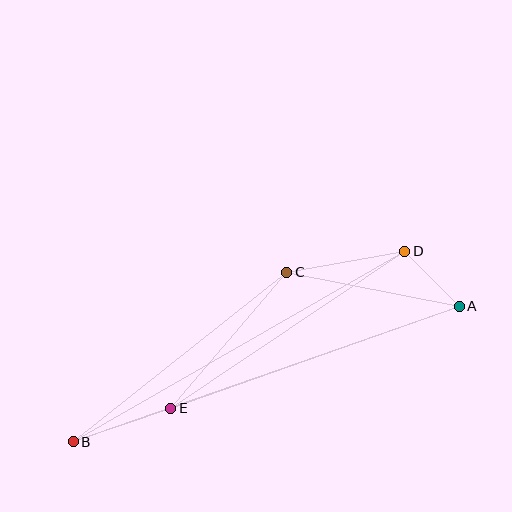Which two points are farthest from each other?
Points A and B are farthest from each other.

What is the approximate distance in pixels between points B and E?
The distance between B and E is approximately 103 pixels.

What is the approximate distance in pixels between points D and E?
The distance between D and E is approximately 282 pixels.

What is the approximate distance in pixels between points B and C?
The distance between B and C is approximately 273 pixels.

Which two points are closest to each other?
Points A and D are closest to each other.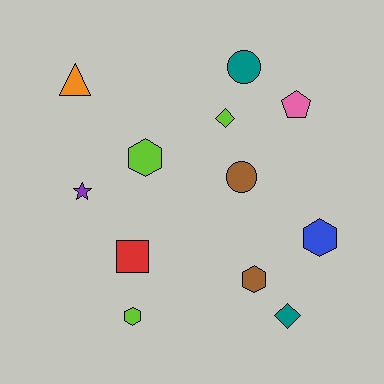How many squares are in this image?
There is 1 square.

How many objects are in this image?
There are 12 objects.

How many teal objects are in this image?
There are 2 teal objects.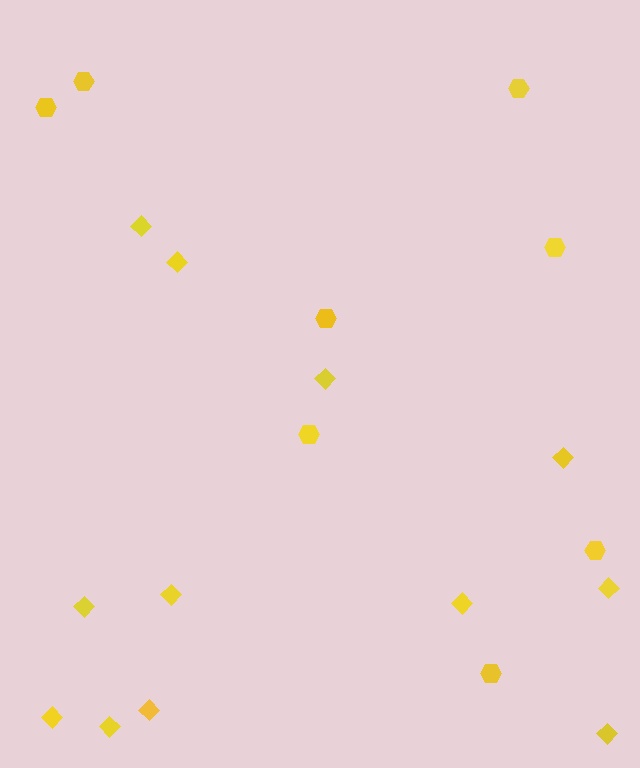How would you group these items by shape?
There are 2 groups: one group of diamonds (12) and one group of hexagons (8).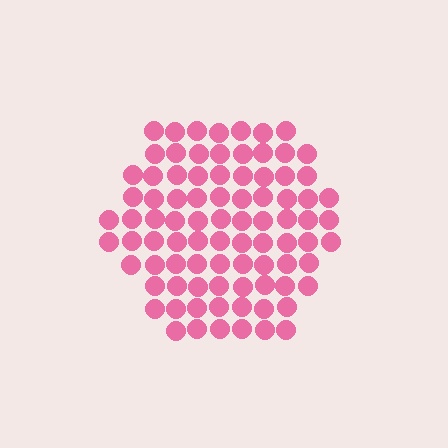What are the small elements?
The small elements are circles.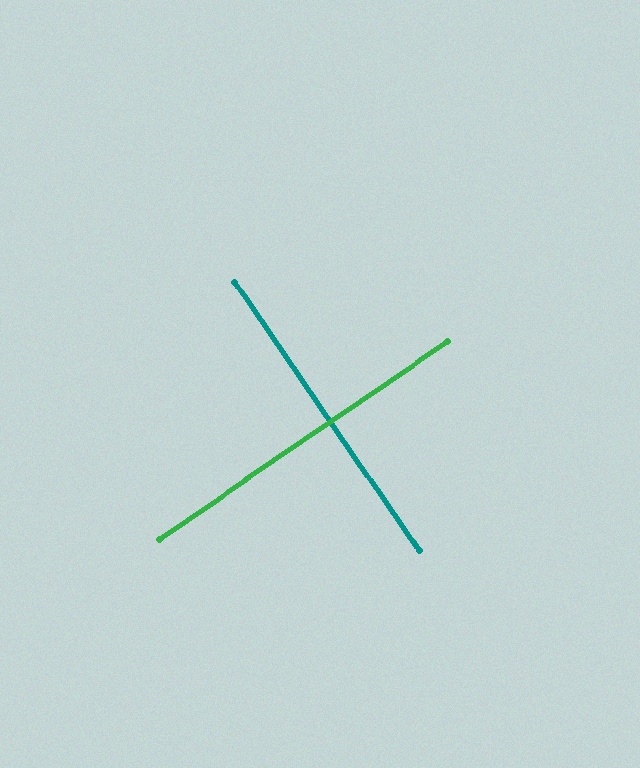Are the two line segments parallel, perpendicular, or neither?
Perpendicular — they meet at approximately 90°.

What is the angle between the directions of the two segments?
Approximately 90 degrees.